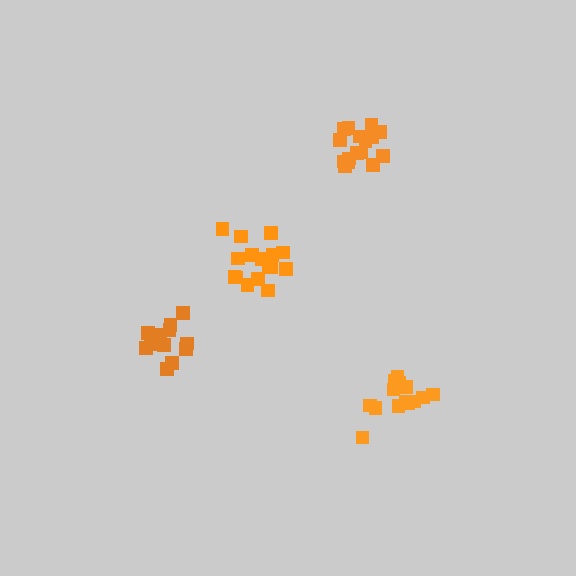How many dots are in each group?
Group 1: 16 dots, Group 2: 16 dots, Group 3: 15 dots, Group 4: 13 dots (60 total).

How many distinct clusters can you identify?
There are 4 distinct clusters.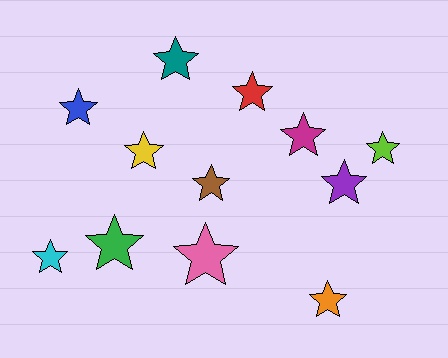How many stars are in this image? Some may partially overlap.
There are 12 stars.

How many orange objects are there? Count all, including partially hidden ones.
There is 1 orange object.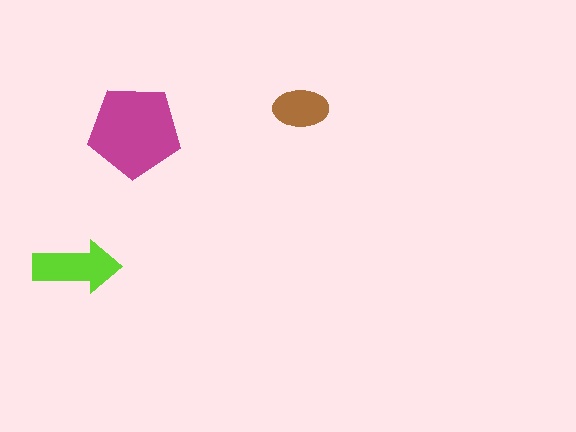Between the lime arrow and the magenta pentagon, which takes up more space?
The magenta pentagon.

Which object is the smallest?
The brown ellipse.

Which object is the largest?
The magenta pentagon.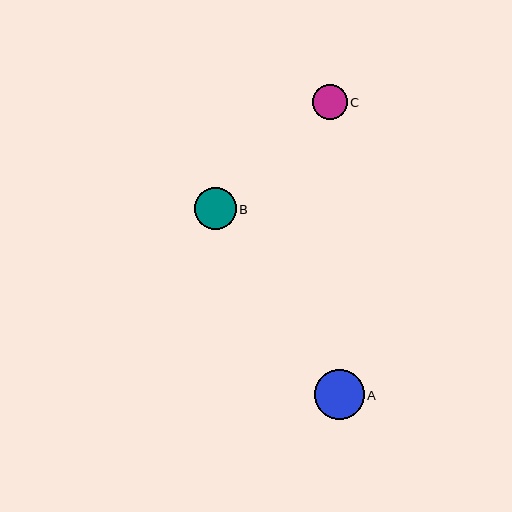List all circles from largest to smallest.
From largest to smallest: A, B, C.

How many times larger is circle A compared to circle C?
Circle A is approximately 1.4 times the size of circle C.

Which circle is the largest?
Circle A is the largest with a size of approximately 50 pixels.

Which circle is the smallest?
Circle C is the smallest with a size of approximately 35 pixels.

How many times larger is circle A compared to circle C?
Circle A is approximately 1.4 times the size of circle C.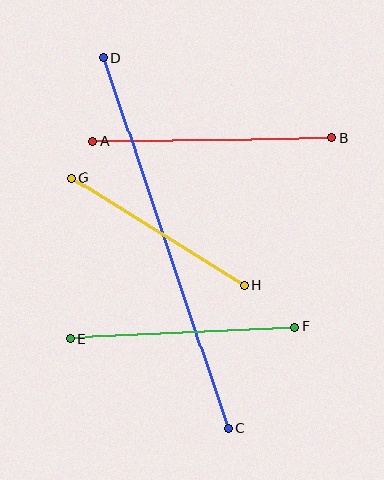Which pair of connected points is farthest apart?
Points C and D are farthest apart.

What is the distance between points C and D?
The distance is approximately 390 pixels.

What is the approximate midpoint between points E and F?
The midpoint is at approximately (183, 332) pixels.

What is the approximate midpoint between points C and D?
The midpoint is at approximately (166, 243) pixels.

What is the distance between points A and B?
The distance is approximately 239 pixels.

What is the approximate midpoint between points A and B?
The midpoint is at approximately (212, 140) pixels.